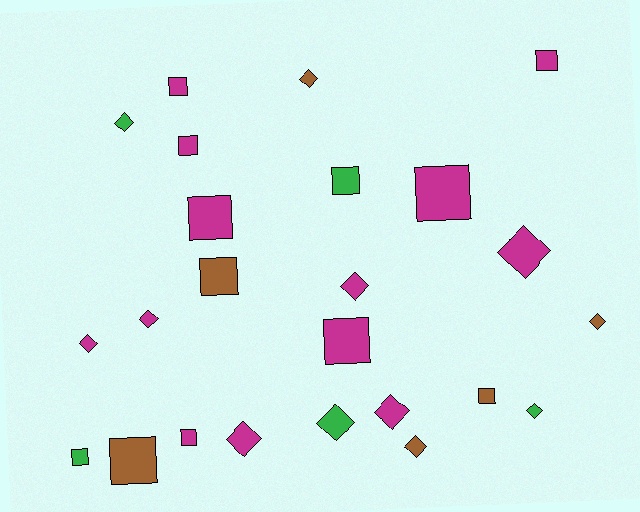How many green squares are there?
There are 2 green squares.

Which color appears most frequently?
Magenta, with 13 objects.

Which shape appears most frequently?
Diamond, with 12 objects.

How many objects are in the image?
There are 24 objects.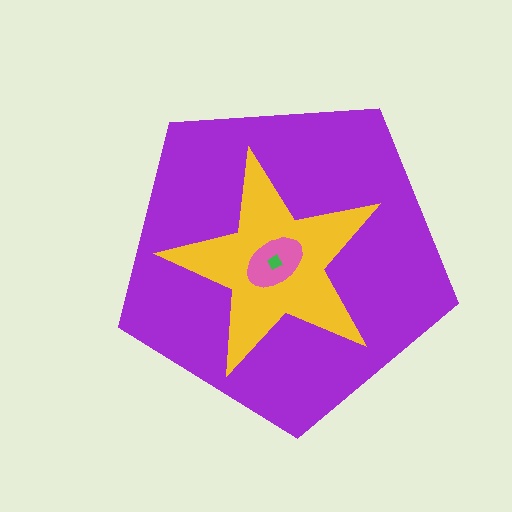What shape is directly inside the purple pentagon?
The yellow star.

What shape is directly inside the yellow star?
The pink ellipse.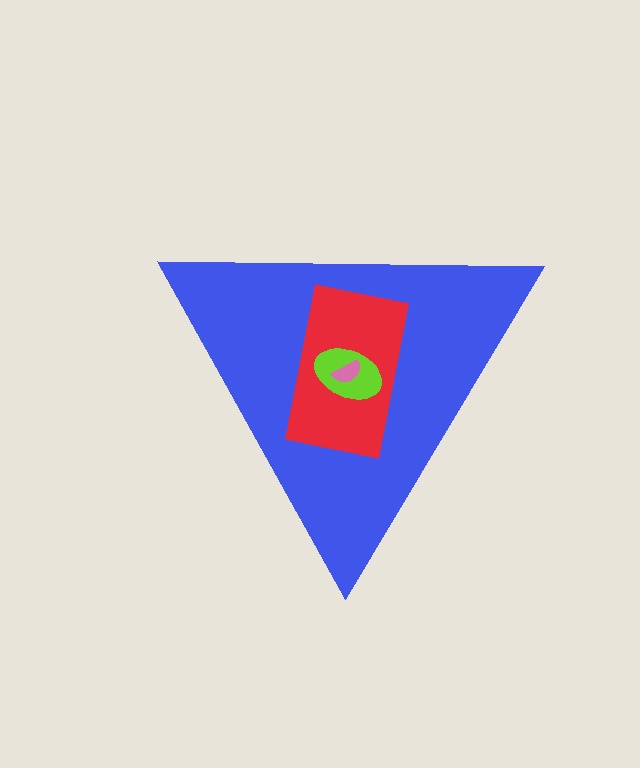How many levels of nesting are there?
4.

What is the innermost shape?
The pink semicircle.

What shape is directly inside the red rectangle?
The lime ellipse.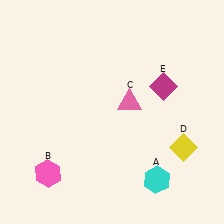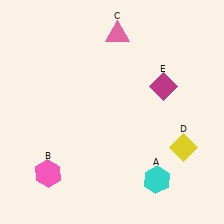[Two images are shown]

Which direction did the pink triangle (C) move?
The pink triangle (C) moved up.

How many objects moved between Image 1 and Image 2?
1 object moved between the two images.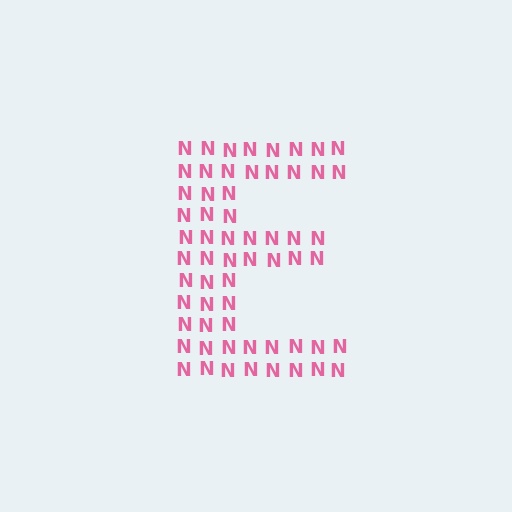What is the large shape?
The large shape is the letter E.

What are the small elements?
The small elements are letter N's.